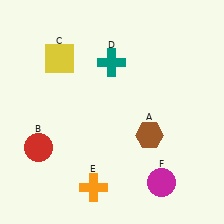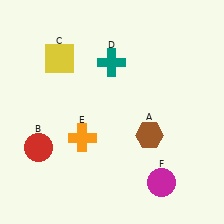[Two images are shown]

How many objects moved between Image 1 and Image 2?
1 object moved between the two images.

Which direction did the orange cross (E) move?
The orange cross (E) moved up.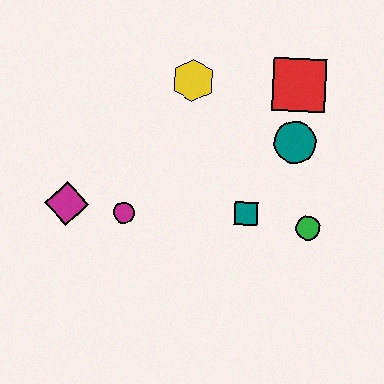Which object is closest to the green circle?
The teal square is closest to the green circle.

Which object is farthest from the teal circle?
The magenta diamond is farthest from the teal circle.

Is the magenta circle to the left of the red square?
Yes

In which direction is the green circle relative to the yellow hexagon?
The green circle is below the yellow hexagon.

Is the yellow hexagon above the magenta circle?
Yes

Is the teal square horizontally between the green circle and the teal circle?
No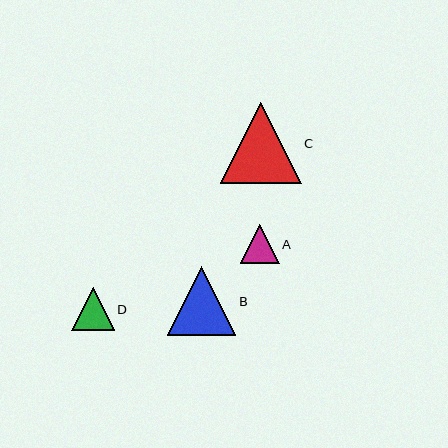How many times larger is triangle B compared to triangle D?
Triangle B is approximately 1.6 times the size of triangle D.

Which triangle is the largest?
Triangle C is the largest with a size of approximately 81 pixels.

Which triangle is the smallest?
Triangle A is the smallest with a size of approximately 39 pixels.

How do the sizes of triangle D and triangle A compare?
Triangle D and triangle A are approximately the same size.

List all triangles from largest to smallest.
From largest to smallest: C, B, D, A.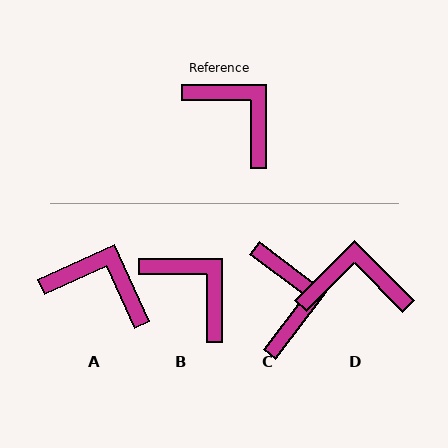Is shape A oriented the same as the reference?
No, it is off by about 24 degrees.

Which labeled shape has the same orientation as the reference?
B.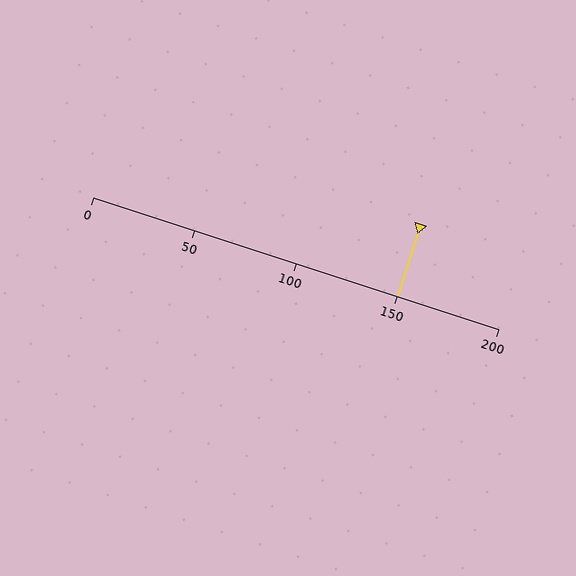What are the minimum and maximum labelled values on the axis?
The axis runs from 0 to 200.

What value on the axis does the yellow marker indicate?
The marker indicates approximately 150.